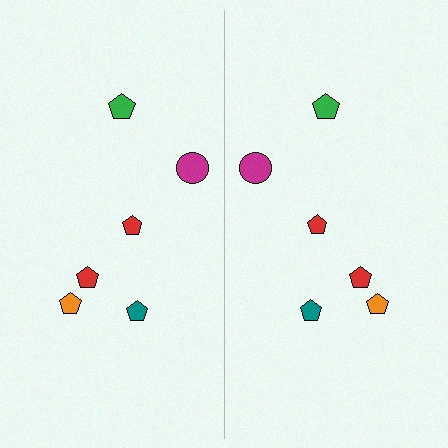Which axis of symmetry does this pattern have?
The pattern has a vertical axis of symmetry running through the center of the image.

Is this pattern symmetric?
Yes, this pattern has bilateral (reflection) symmetry.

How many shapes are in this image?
There are 12 shapes in this image.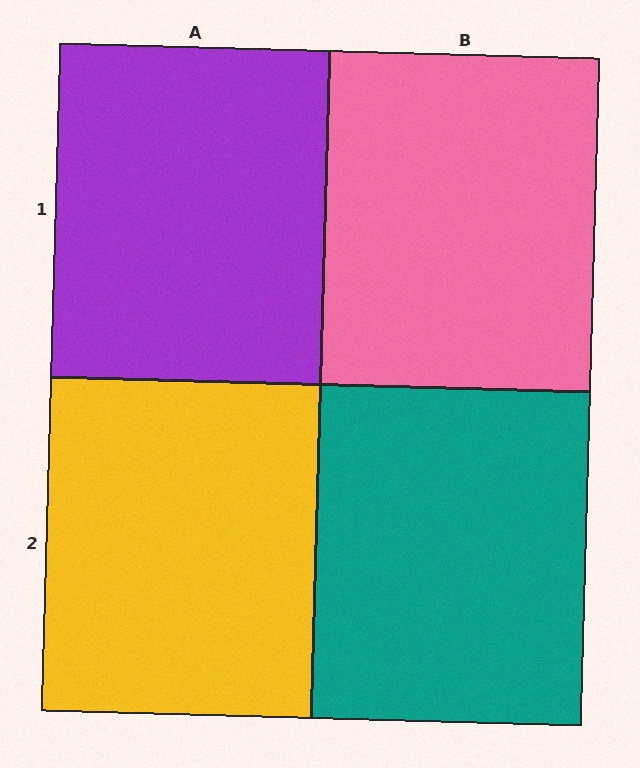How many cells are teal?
1 cell is teal.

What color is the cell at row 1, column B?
Pink.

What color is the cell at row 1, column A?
Purple.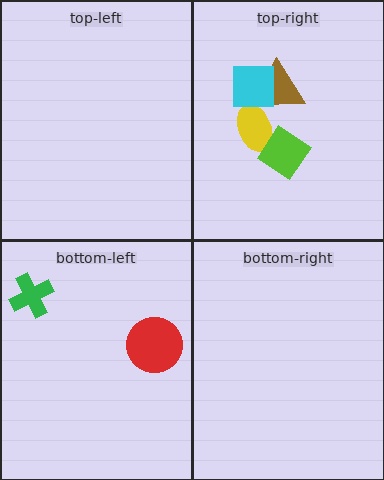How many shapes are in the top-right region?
4.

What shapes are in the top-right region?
The yellow ellipse, the brown triangle, the lime diamond, the cyan square.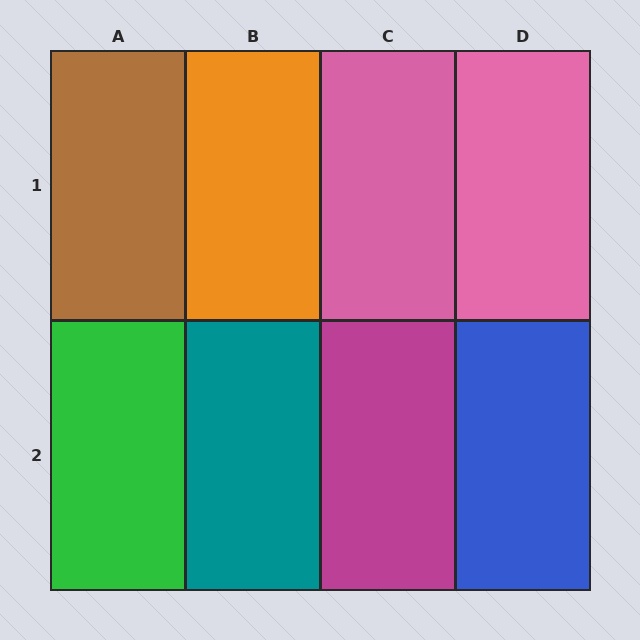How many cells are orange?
1 cell is orange.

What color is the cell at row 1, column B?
Orange.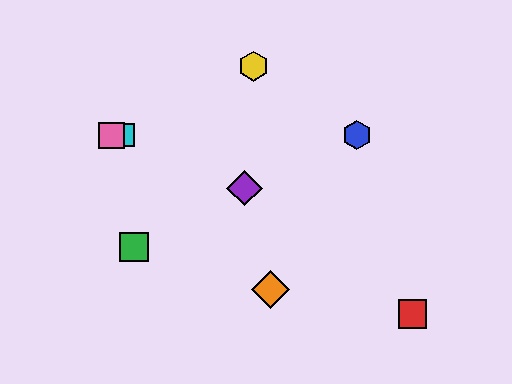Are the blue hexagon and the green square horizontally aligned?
No, the blue hexagon is at y≈135 and the green square is at y≈247.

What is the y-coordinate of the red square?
The red square is at y≈314.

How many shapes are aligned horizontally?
3 shapes (the blue hexagon, the cyan square, the pink square) are aligned horizontally.